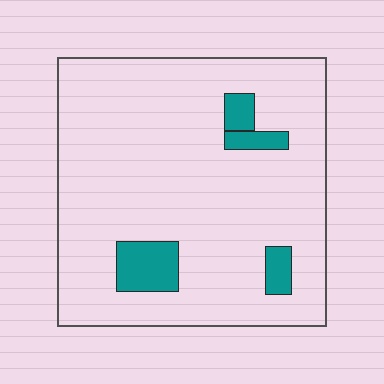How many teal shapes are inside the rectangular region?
4.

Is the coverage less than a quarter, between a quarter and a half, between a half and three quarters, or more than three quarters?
Less than a quarter.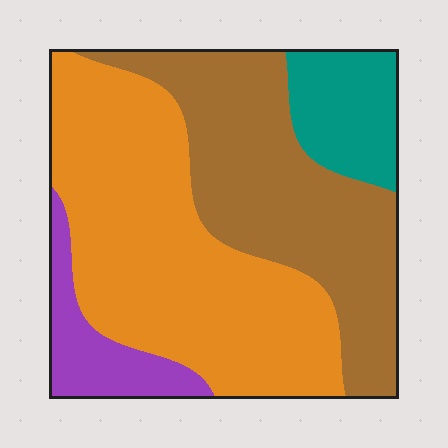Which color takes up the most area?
Orange, at roughly 45%.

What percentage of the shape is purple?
Purple covers around 10% of the shape.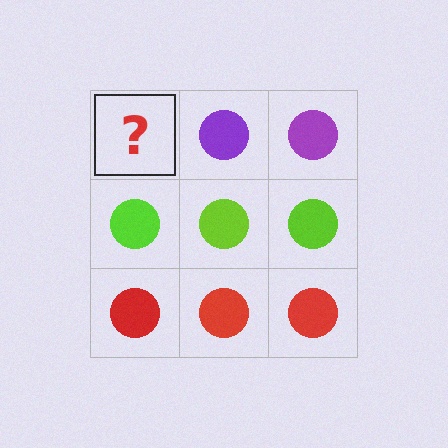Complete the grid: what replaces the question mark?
The question mark should be replaced with a purple circle.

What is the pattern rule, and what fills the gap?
The rule is that each row has a consistent color. The gap should be filled with a purple circle.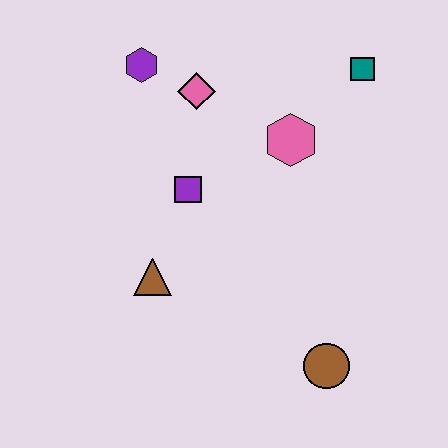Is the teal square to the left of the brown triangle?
No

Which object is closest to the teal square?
The pink hexagon is closest to the teal square.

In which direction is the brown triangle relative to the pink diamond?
The brown triangle is below the pink diamond.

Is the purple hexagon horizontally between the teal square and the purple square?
No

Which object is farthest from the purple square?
The brown circle is farthest from the purple square.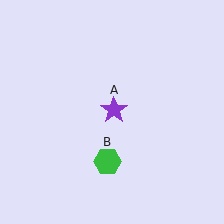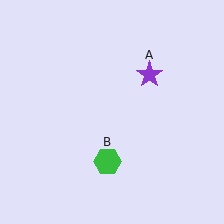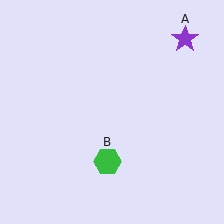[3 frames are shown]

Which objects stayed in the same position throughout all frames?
Green hexagon (object B) remained stationary.